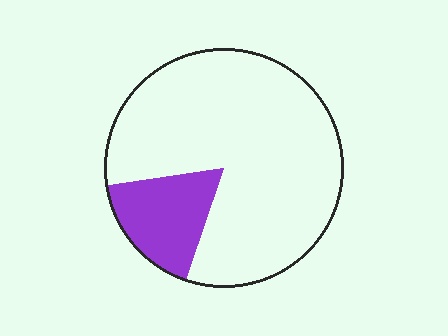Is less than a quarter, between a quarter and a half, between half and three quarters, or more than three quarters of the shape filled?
Less than a quarter.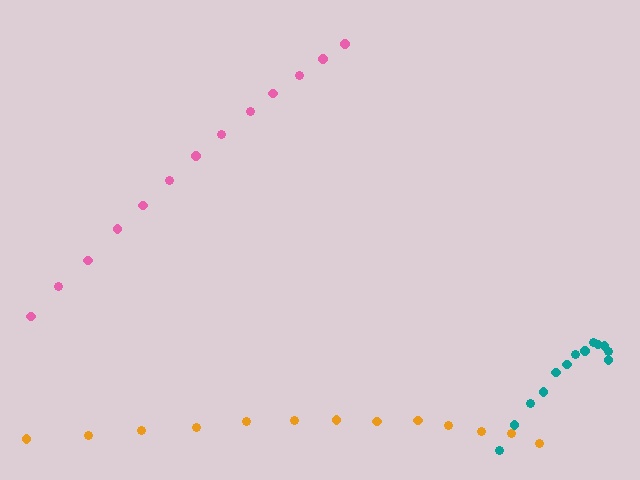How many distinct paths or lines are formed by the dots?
There are 3 distinct paths.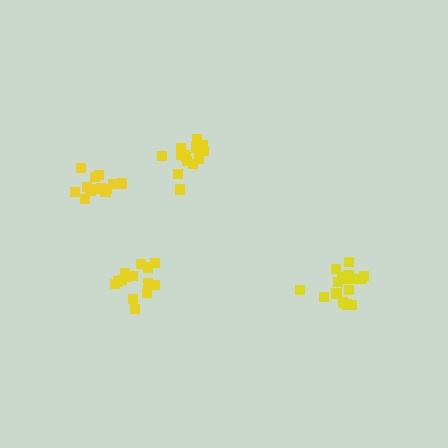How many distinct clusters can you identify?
There are 4 distinct clusters.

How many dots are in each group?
Group 1: 14 dots, Group 2: 14 dots, Group 3: 14 dots, Group 4: 18 dots (60 total).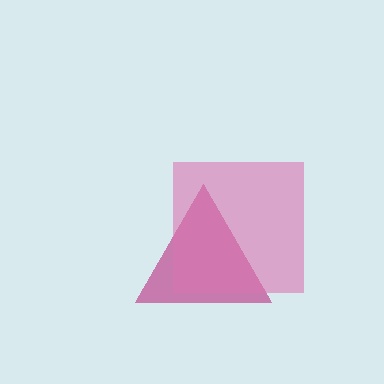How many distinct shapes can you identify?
There are 2 distinct shapes: a magenta triangle, a pink square.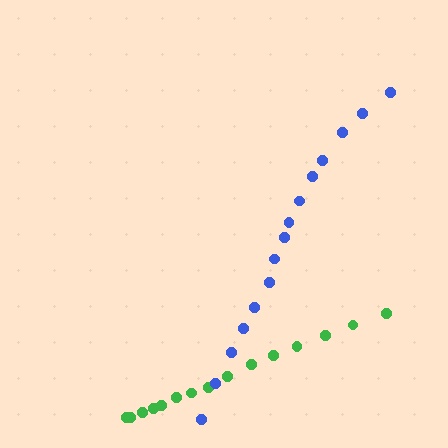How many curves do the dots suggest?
There are 2 distinct paths.